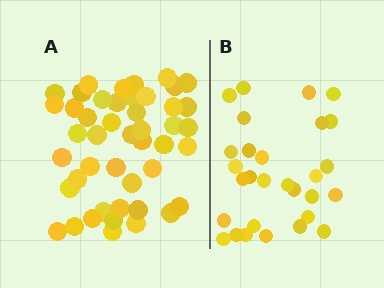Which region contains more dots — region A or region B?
Region A (the left region) has more dots.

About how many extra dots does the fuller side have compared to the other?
Region A has approximately 15 more dots than region B.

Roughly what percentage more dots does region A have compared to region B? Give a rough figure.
About 60% more.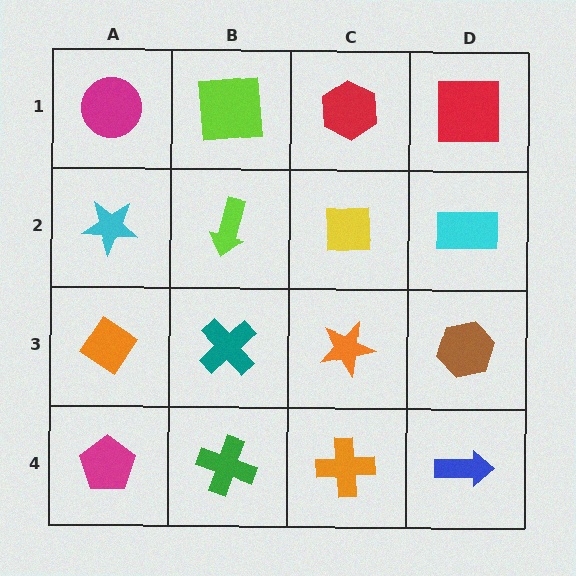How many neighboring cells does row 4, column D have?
2.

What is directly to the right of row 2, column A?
A lime arrow.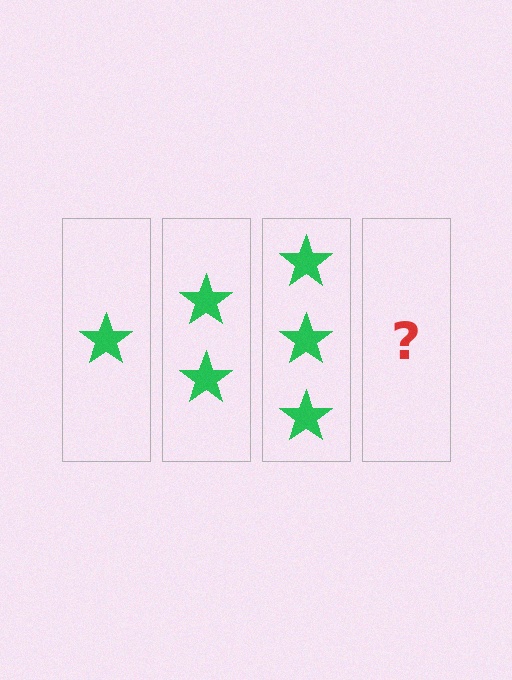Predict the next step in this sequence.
The next step is 4 stars.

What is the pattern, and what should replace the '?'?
The pattern is that each step adds one more star. The '?' should be 4 stars.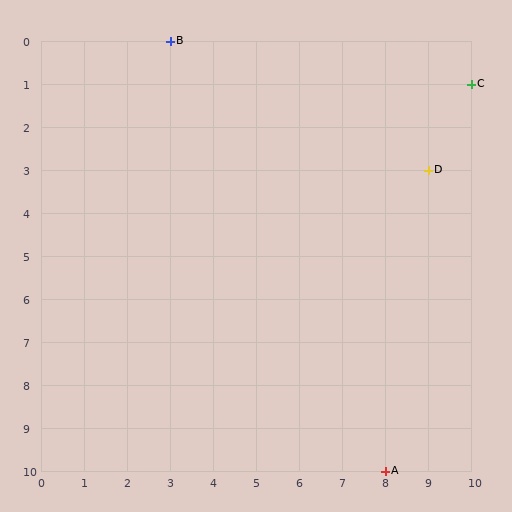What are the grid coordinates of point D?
Point D is at grid coordinates (9, 3).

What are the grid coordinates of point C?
Point C is at grid coordinates (10, 1).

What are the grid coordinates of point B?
Point B is at grid coordinates (3, 0).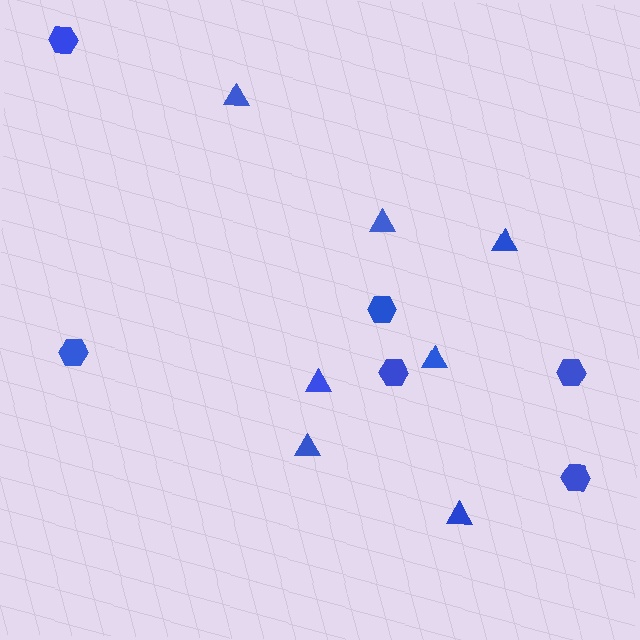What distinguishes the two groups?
There are 2 groups: one group of triangles (7) and one group of hexagons (6).